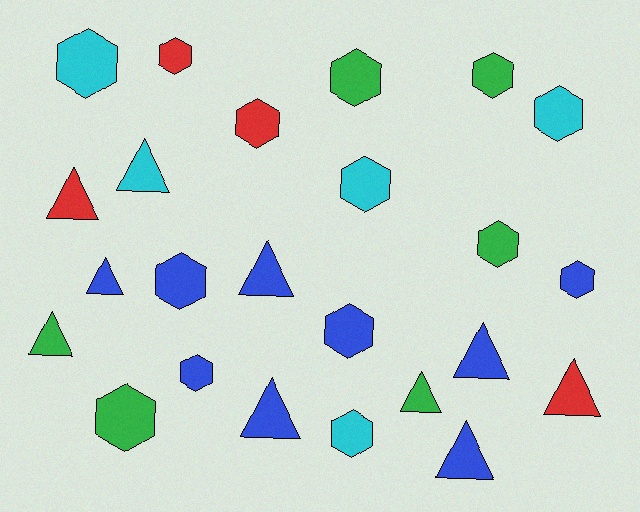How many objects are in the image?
There are 24 objects.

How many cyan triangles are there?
There is 1 cyan triangle.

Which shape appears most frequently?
Hexagon, with 14 objects.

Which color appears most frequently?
Blue, with 9 objects.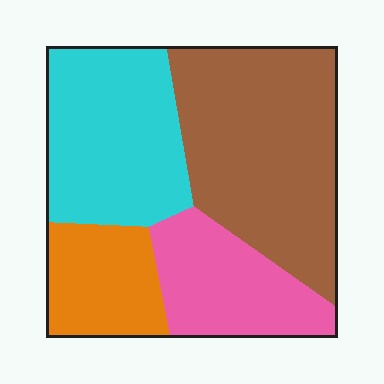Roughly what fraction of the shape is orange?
Orange covers about 15% of the shape.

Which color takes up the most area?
Brown, at roughly 40%.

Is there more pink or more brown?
Brown.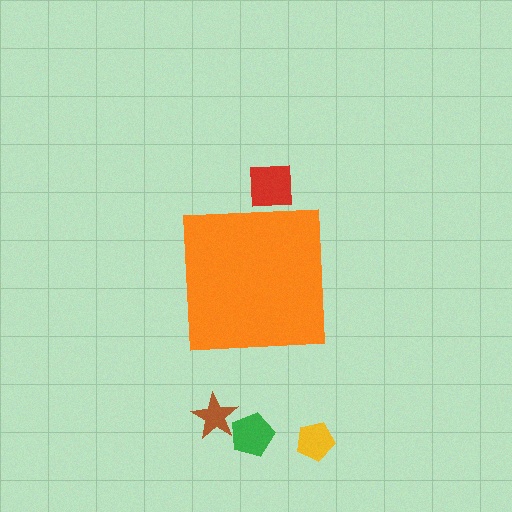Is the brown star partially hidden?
No, the brown star is fully visible.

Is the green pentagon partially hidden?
No, the green pentagon is fully visible.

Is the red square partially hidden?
Yes, the red square is partially hidden behind the orange square.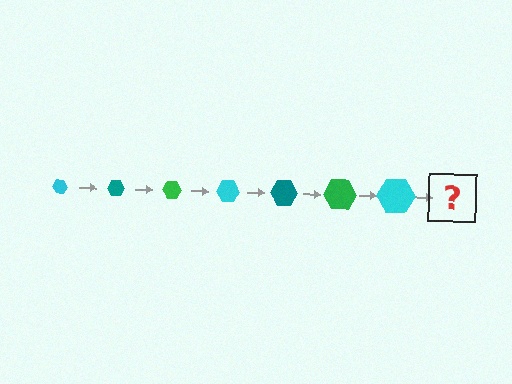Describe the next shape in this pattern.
It should be a teal hexagon, larger than the previous one.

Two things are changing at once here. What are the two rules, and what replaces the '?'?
The two rules are that the hexagon grows larger each step and the color cycles through cyan, teal, and green. The '?' should be a teal hexagon, larger than the previous one.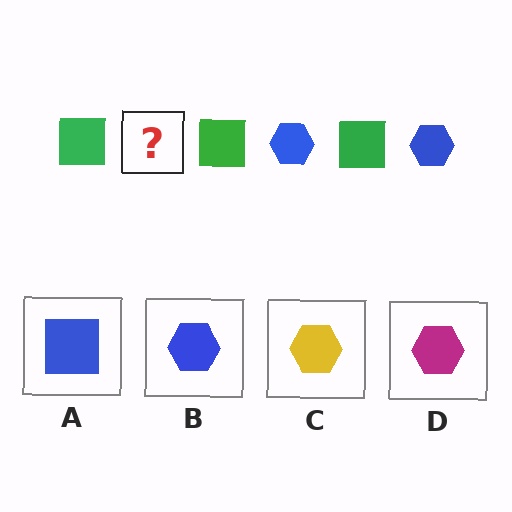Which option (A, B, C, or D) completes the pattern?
B.